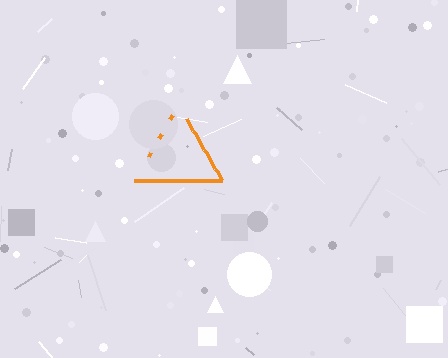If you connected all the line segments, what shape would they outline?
They would outline a triangle.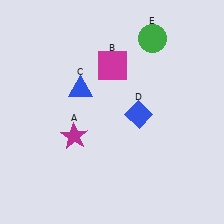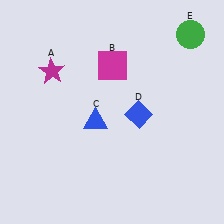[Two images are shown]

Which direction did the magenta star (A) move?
The magenta star (A) moved up.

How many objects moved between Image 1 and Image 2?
3 objects moved between the two images.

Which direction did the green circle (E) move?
The green circle (E) moved right.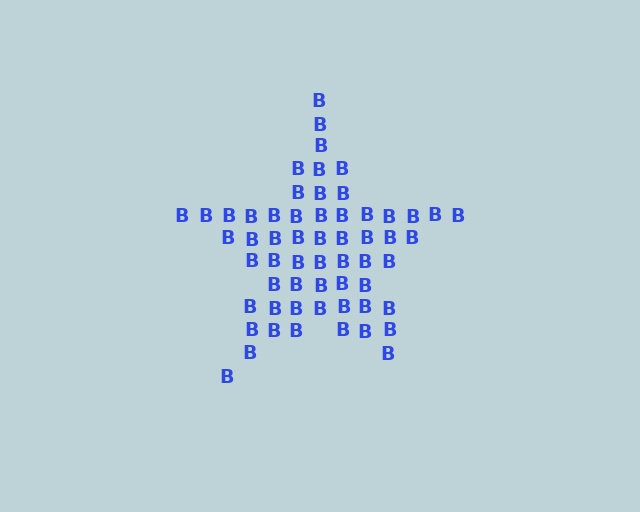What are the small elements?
The small elements are letter B's.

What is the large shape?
The large shape is a star.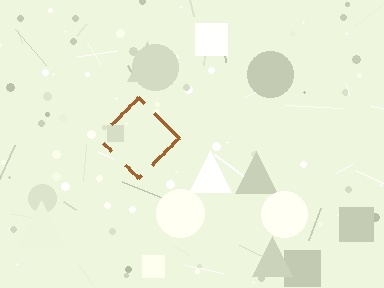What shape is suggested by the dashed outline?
The dashed outline suggests a diamond.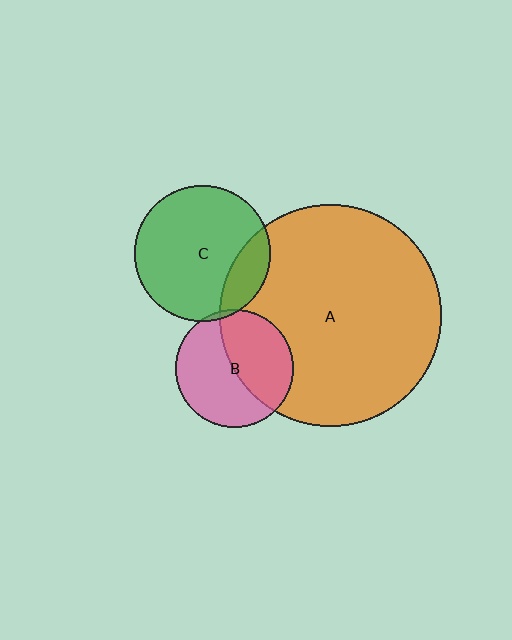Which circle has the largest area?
Circle A (orange).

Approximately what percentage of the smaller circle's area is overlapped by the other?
Approximately 45%.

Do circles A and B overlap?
Yes.